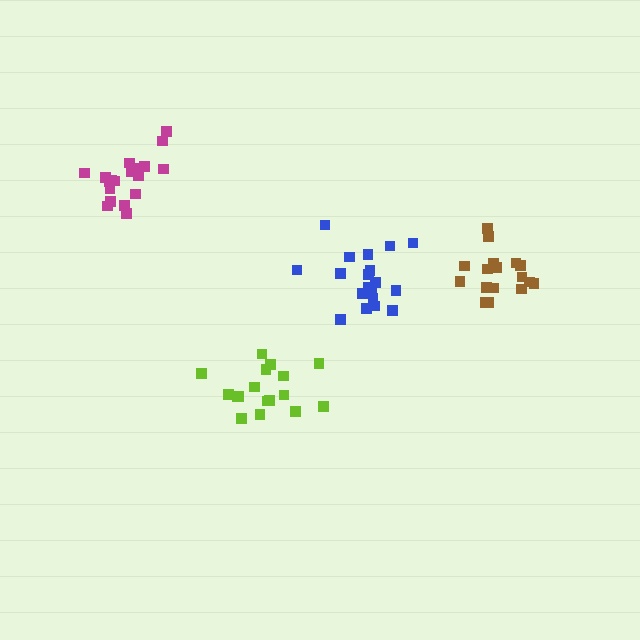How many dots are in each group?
Group 1: 17 dots, Group 2: 19 dots, Group 3: 17 dots, Group 4: 19 dots (72 total).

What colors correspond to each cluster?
The clusters are colored: lime, magenta, brown, blue.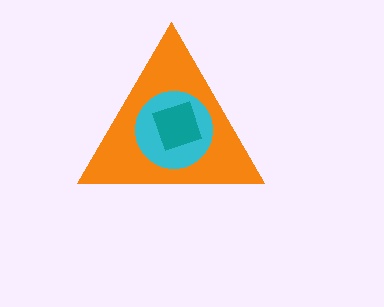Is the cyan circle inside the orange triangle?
Yes.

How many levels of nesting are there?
3.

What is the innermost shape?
The teal square.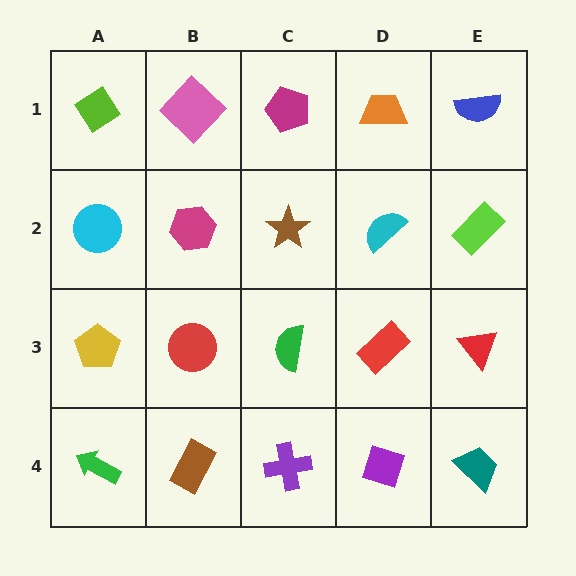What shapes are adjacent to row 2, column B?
A pink diamond (row 1, column B), a red circle (row 3, column B), a cyan circle (row 2, column A), a brown star (row 2, column C).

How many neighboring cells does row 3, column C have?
4.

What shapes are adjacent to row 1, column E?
A lime rectangle (row 2, column E), an orange trapezoid (row 1, column D).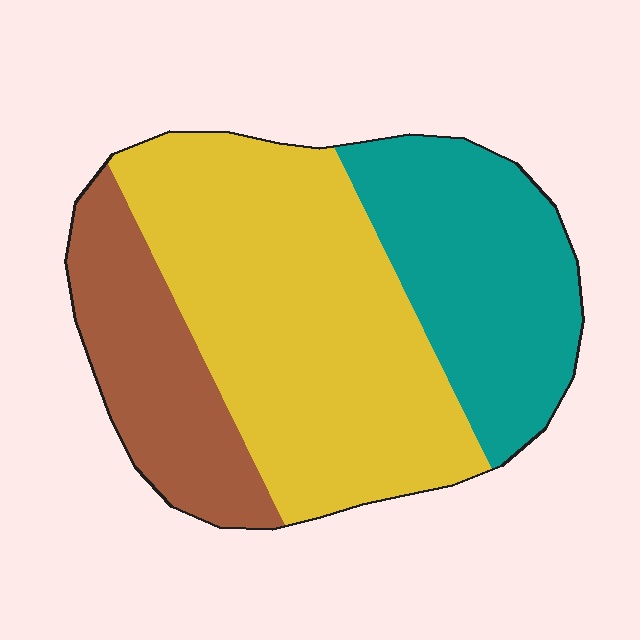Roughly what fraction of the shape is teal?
Teal takes up between a quarter and a half of the shape.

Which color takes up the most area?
Yellow, at roughly 50%.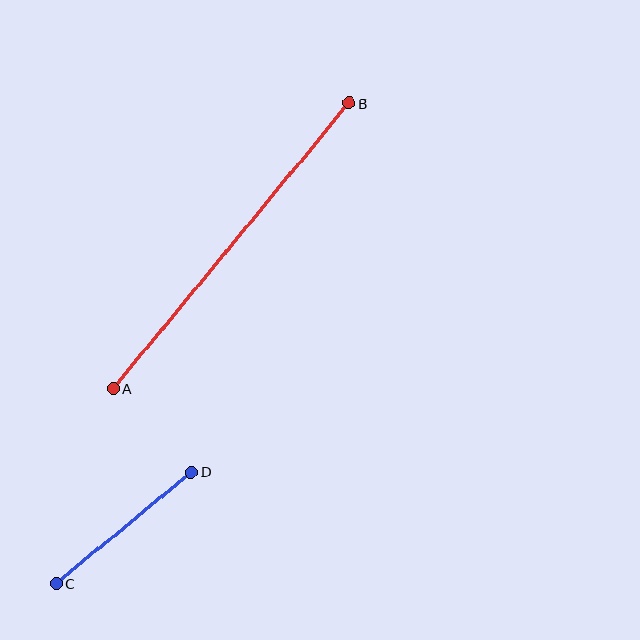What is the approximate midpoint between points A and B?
The midpoint is at approximately (231, 246) pixels.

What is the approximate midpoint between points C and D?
The midpoint is at approximately (123, 528) pixels.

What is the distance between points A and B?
The distance is approximately 371 pixels.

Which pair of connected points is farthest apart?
Points A and B are farthest apart.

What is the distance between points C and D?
The distance is approximately 175 pixels.